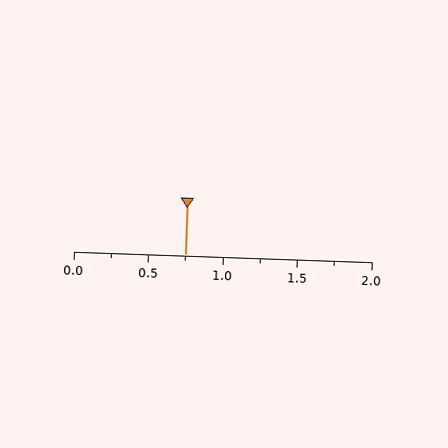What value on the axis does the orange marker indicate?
The marker indicates approximately 0.75.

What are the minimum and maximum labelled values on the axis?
The axis runs from 0.0 to 2.0.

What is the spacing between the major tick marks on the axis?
The major ticks are spaced 0.5 apart.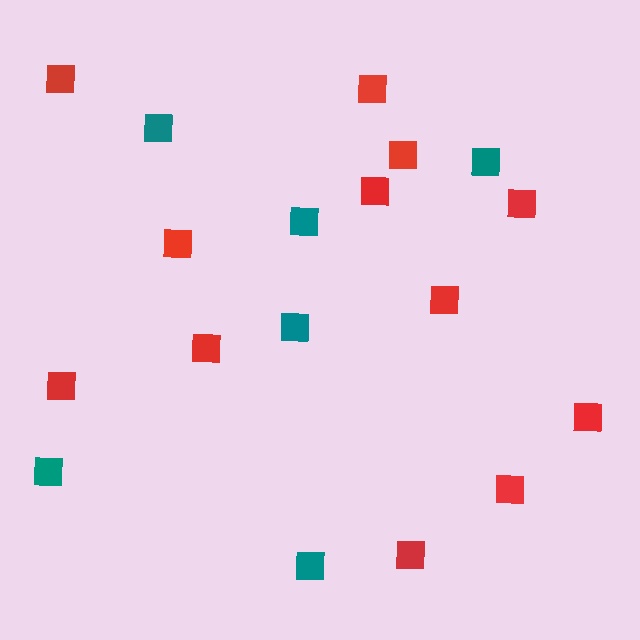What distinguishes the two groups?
There are 2 groups: one group of red squares (12) and one group of teal squares (6).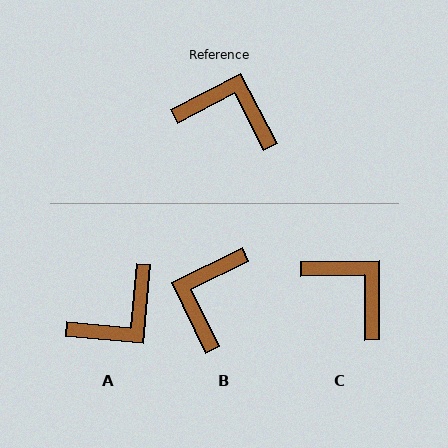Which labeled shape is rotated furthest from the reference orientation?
A, about 123 degrees away.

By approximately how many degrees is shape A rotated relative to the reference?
Approximately 123 degrees clockwise.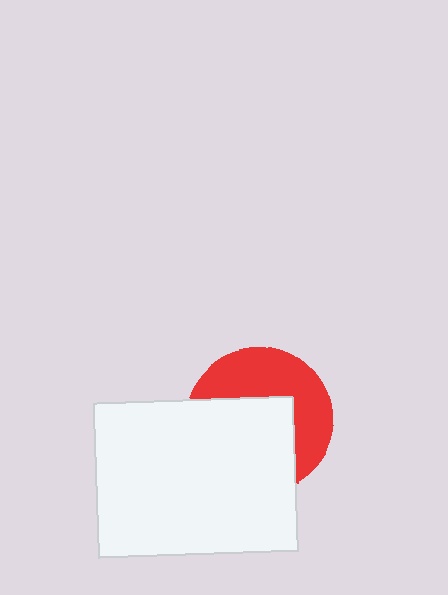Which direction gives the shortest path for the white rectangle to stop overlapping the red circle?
Moving toward the lower-left gives the shortest separation.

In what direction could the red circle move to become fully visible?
The red circle could move toward the upper-right. That would shift it out from behind the white rectangle entirely.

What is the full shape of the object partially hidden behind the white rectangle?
The partially hidden object is a red circle.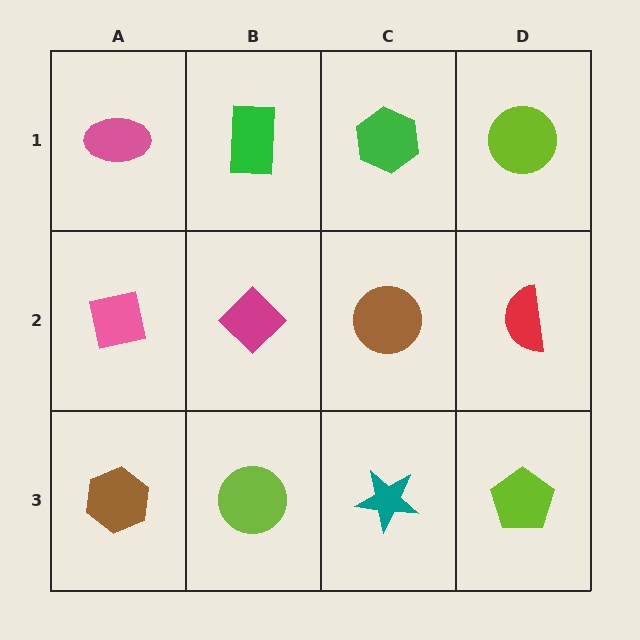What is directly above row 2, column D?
A lime circle.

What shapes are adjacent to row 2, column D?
A lime circle (row 1, column D), a lime pentagon (row 3, column D), a brown circle (row 2, column C).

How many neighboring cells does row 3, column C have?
3.